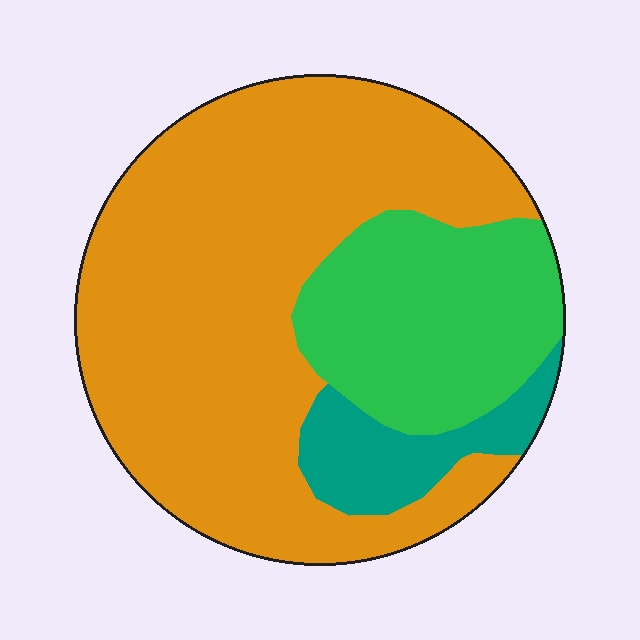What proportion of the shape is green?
Green takes up about one quarter (1/4) of the shape.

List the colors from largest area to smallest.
From largest to smallest: orange, green, teal.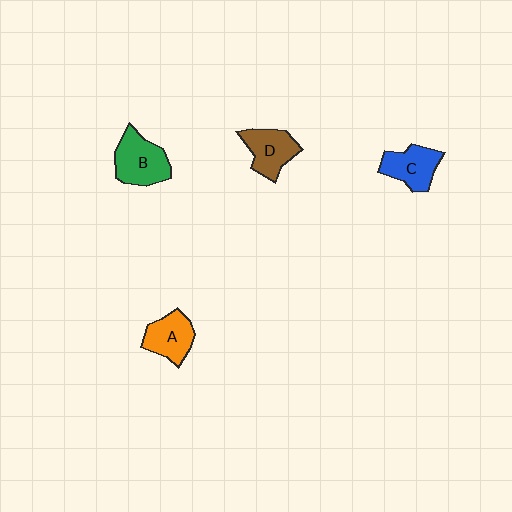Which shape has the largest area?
Shape B (green).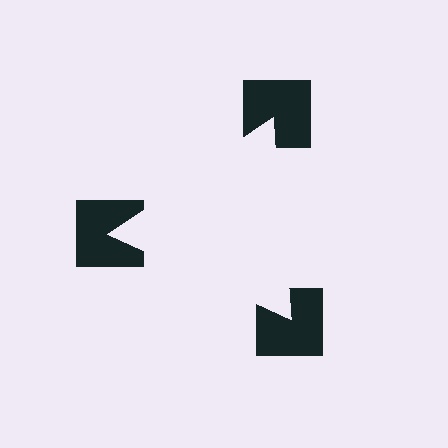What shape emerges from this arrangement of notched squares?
An illusory triangle — its edges are inferred from the aligned wedge cuts in the notched squares, not physically drawn.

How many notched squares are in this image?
There are 3 — one at each vertex of the illusory triangle.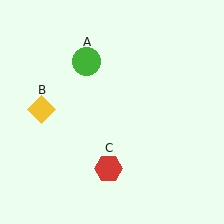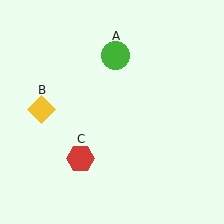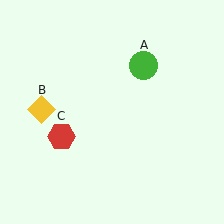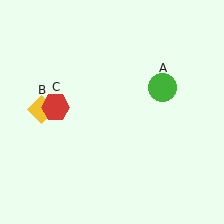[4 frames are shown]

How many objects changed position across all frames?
2 objects changed position: green circle (object A), red hexagon (object C).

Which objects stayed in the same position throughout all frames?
Yellow diamond (object B) remained stationary.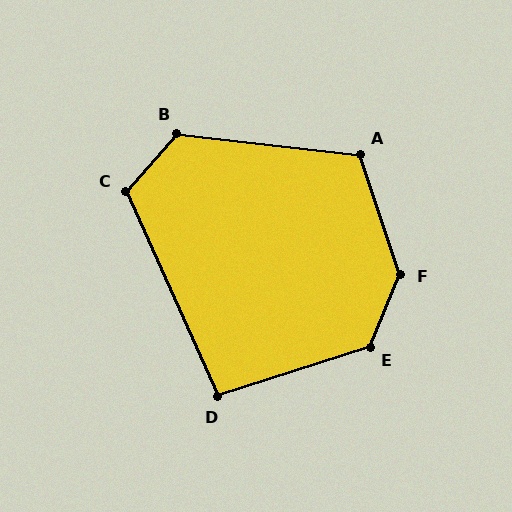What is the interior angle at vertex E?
Approximately 131 degrees (obtuse).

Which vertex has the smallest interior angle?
D, at approximately 96 degrees.